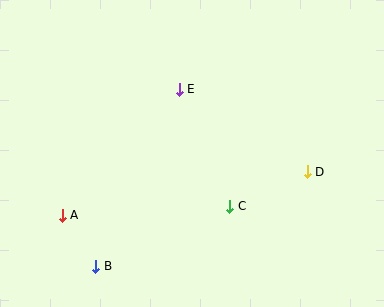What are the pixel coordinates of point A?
Point A is at (62, 215).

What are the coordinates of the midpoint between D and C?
The midpoint between D and C is at (268, 189).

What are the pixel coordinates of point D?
Point D is at (307, 172).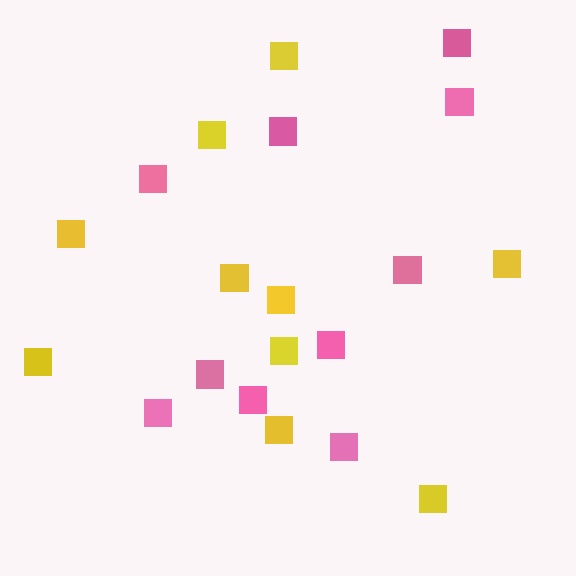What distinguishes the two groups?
There are 2 groups: one group of pink squares (10) and one group of yellow squares (10).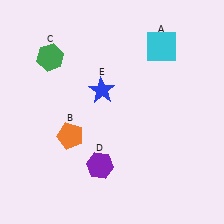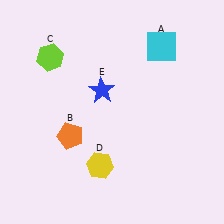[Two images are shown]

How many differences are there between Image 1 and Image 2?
There are 2 differences between the two images.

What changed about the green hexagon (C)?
In Image 1, C is green. In Image 2, it changed to lime.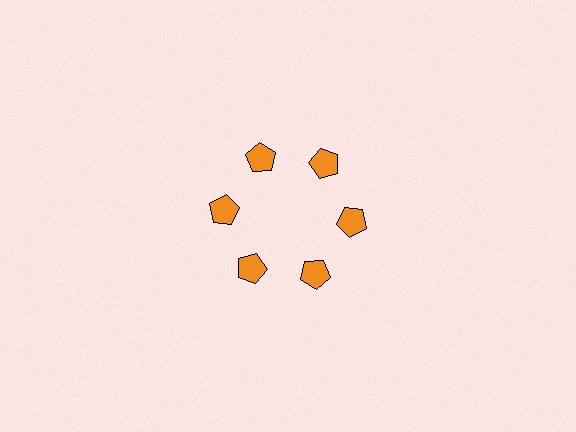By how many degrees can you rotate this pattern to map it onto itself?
The pattern maps onto itself every 60 degrees of rotation.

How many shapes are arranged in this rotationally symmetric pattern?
There are 6 shapes, arranged in 6 groups of 1.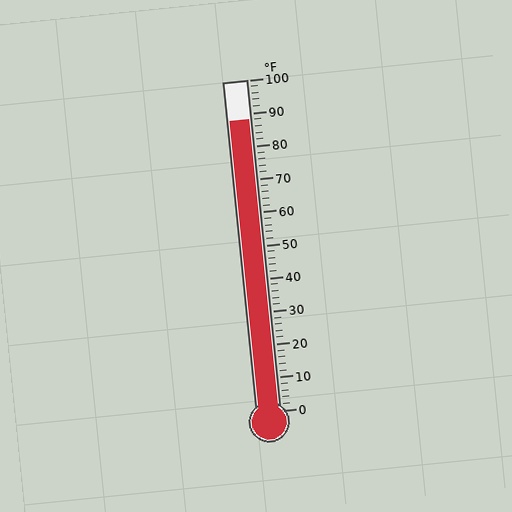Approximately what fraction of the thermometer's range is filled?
The thermometer is filled to approximately 90% of its range.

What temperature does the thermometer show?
The thermometer shows approximately 88°F.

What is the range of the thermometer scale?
The thermometer scale ranges from 0°F to 100°F.